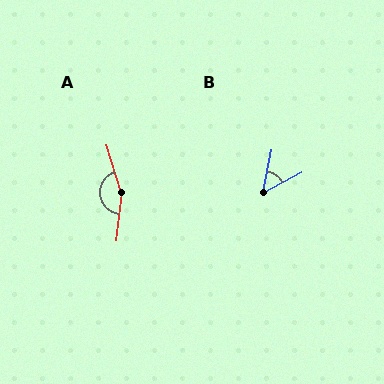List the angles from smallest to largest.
B (51°), A (157°).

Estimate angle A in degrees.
Approximately 157 degrees.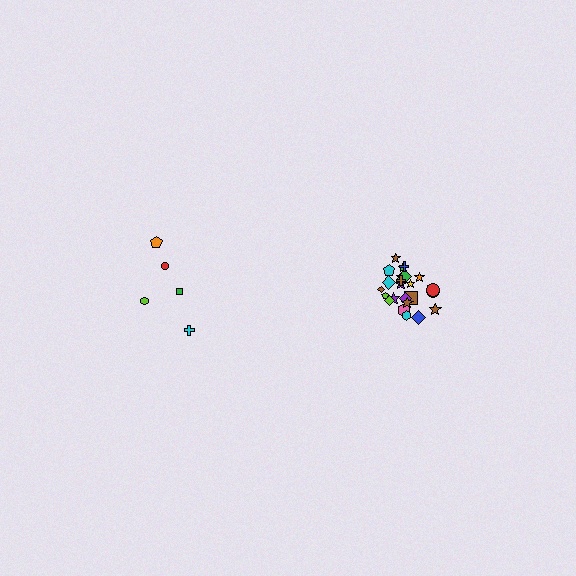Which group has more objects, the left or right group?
The right group.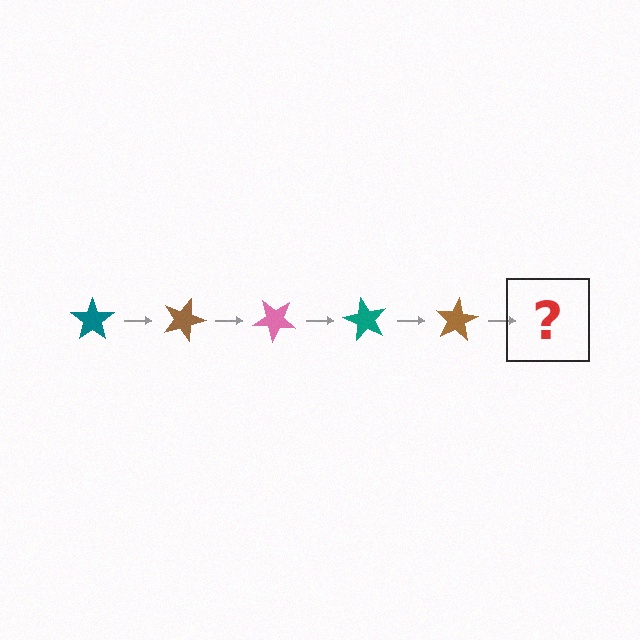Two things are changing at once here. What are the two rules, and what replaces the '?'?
The two rules are that it rotates 20 degrees each step and the color cycles through teal, brown, and pink. The '?' should be a pink star, rotated 100 degrees from the start.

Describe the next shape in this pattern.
It should be a pink star, rotated 100 degrees from the start.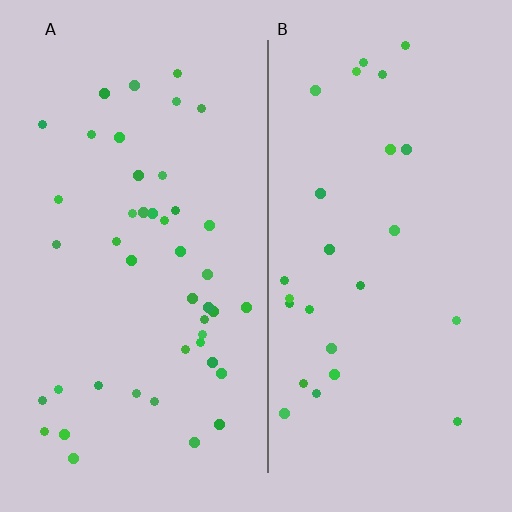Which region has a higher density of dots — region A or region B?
A (the left).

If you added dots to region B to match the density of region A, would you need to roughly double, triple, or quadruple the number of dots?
Approximately double.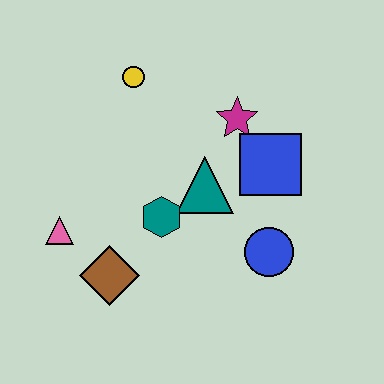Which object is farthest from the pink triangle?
The blue square is farthest from the pink triangle.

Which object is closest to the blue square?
The magenta star is closest to the blue square.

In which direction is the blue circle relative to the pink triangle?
The blue circle is to the right of the pink triangle.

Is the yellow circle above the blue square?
Yes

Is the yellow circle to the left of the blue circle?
Yes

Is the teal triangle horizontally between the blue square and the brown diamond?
Yes